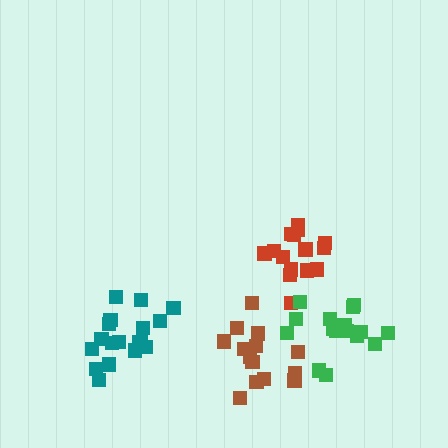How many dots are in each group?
Group 1: 16 dots, Group 2: 15 dots, Group 3: 18 dots, Group 4: 17 dots (66 total).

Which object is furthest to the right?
The green cluster is rightmost.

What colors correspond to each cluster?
The clusters are colored: red, brown, teal, green.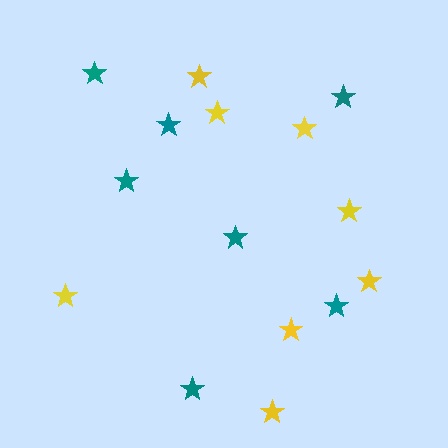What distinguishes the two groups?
There are 2 groups: one group of yellow stars (8) and one group of teal stars (7).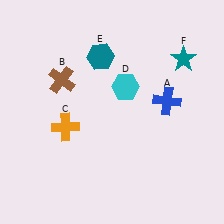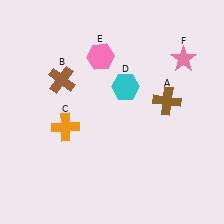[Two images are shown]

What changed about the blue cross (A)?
In Image 1, A is blue. In Image 2, it changed to brown.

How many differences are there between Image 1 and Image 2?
There are 3 differences between the two images.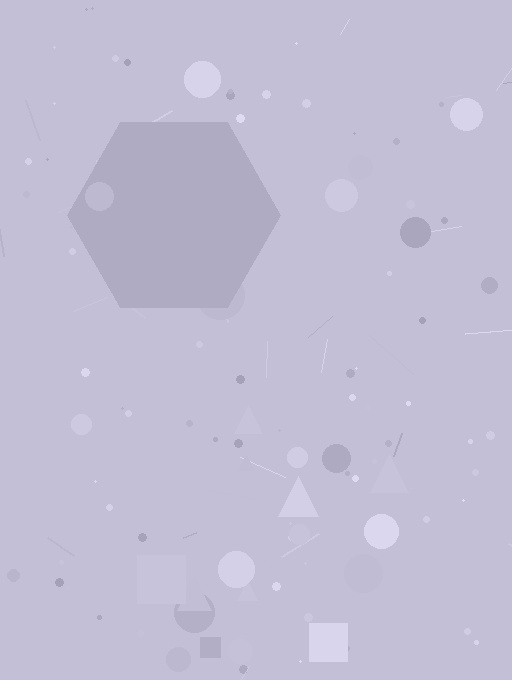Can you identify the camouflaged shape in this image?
The camouflaged shape is a hexagon.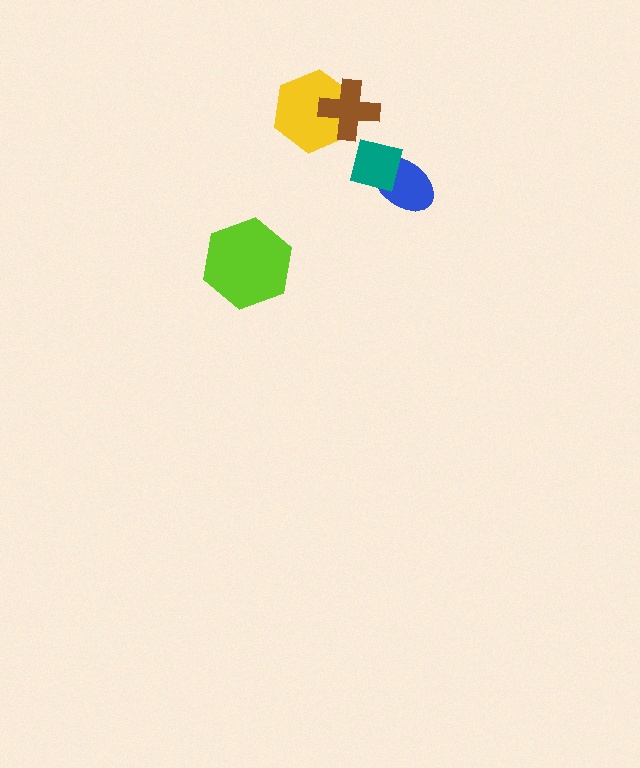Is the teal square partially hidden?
No, no other shape covers it.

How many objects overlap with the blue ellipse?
1 object overlaps with the blue ellipse.